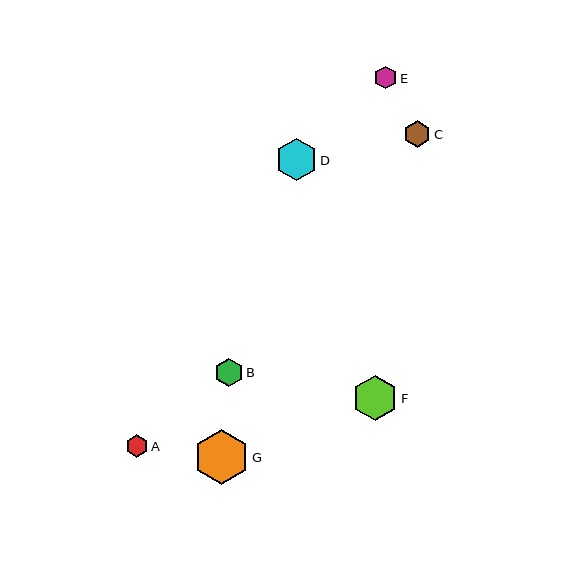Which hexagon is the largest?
Hexagon G is the largest with a size of approximately 55 pixels.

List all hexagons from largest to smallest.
From largest to smallest: G, F, D, B, C, E, A.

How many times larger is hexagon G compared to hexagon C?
Hexagon G is approximately 2.0 times the size of hexagon C.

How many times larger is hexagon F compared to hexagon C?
Hexagon F is approximately 1.7 times the size of hexagon C.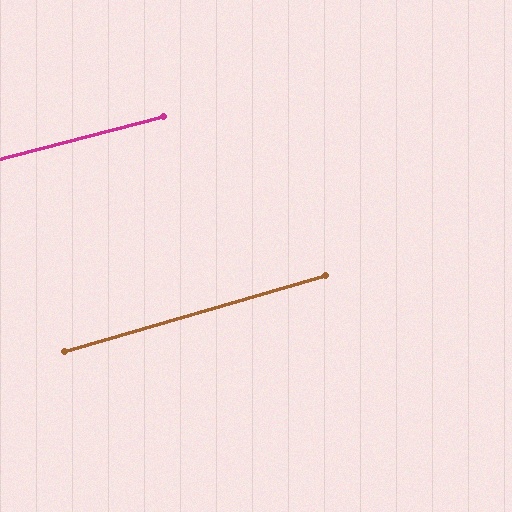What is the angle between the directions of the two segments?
Approximately 2 degrees.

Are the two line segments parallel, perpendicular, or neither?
Parallel — their directions differ by only 1.8°.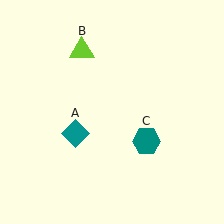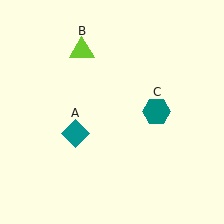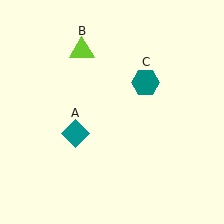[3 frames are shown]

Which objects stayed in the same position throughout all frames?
Teal diamond (object A) and lime triangle (object B) remained stationary.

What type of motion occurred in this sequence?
The teal hexagon (object C) rotated counterclockwise around the center of the scene.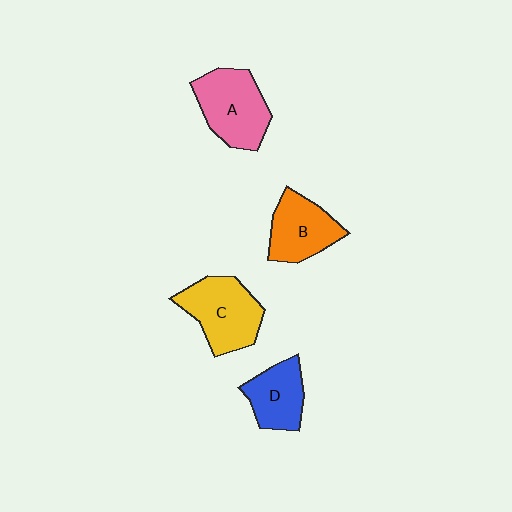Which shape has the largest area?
Shape C (yellow).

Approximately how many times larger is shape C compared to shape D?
Approximately 1.4 times.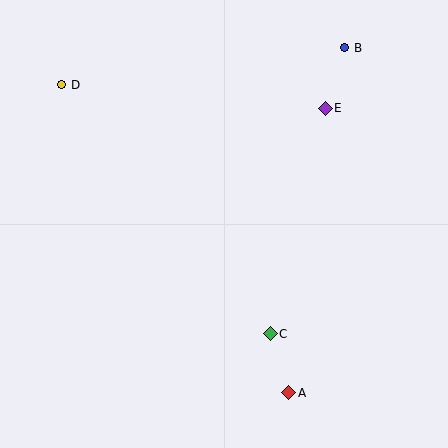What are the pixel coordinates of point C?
Point C is at (270, 334).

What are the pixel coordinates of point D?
Point D is at (62, 85).